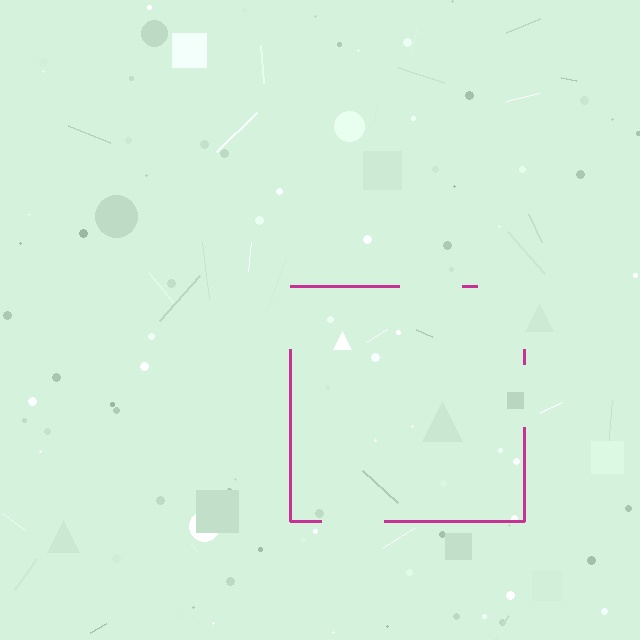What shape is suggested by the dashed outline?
The dashed outline suggests a square.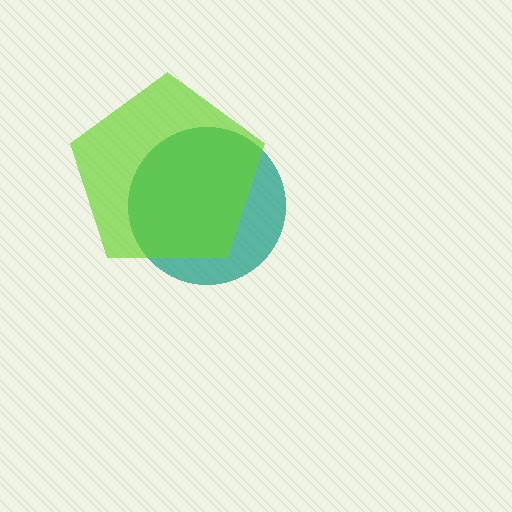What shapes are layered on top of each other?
The layered shapes are: a teal circle, a lime pentagon.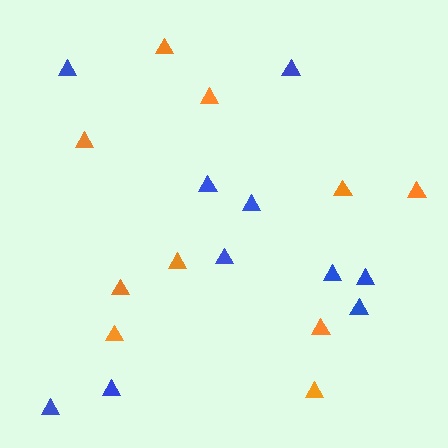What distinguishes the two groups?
There are 2 groups: one group of orange triangles (10) and one group of blue triangles (10).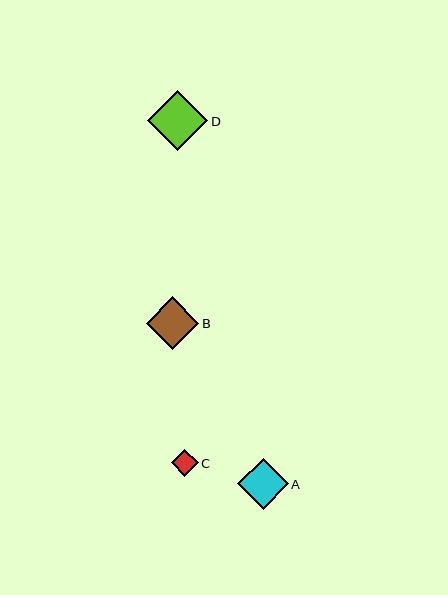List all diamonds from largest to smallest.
From largest to smallest: D, B, A, C.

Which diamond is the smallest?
Diamond C is the smallest with a size of approximately 27 pixels.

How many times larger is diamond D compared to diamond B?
Diamond D is approximately 1.1 times the size of diamond B.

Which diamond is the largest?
Diamond D is the largest with a size of approximately 60 pixels.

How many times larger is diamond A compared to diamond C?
Diamond A is approximately 1.9 times the size of diamond C.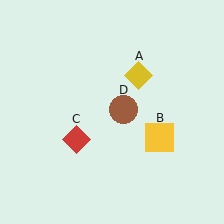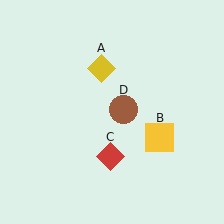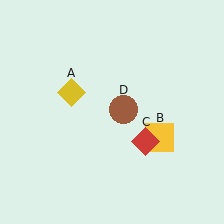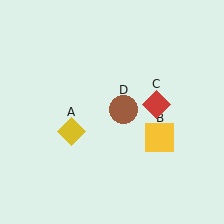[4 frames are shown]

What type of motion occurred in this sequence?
The yellow diamond (object A), red diamond (object C) rotated counterclockwise around the center of the scene.